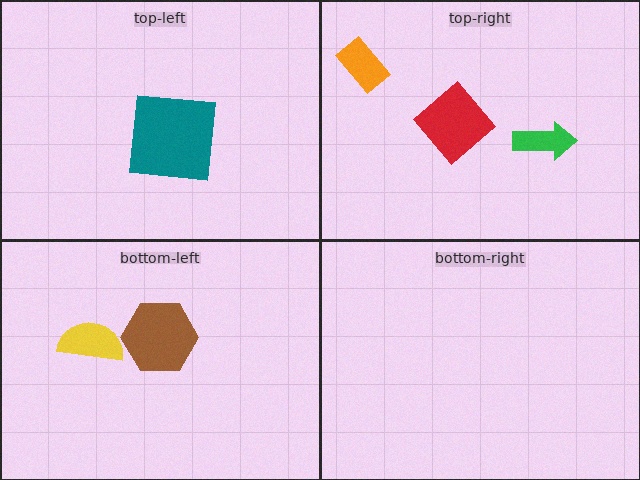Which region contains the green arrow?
The top-right region.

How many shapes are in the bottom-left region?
2.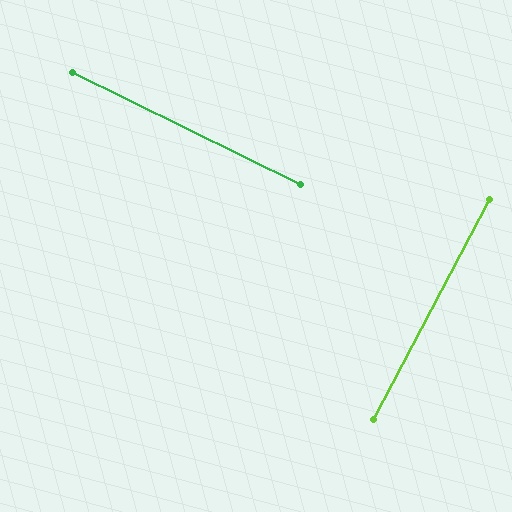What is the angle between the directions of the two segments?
Approximately 88 degrees.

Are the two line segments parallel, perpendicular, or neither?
Perpendicular — they meet at approximately 88°.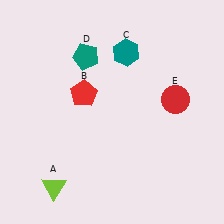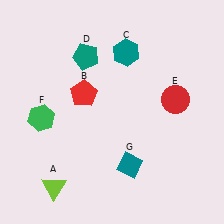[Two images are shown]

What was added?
A green hexagon (F), a teal diamond (G) were added in Image 2.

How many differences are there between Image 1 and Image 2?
There are 2 differences between the two images.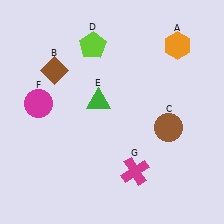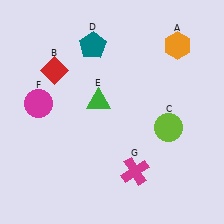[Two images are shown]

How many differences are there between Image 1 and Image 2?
There are 3 differences between the two images.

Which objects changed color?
B changed from brown to red. C changed from brown to lime. D changed from lime to teal.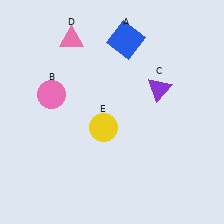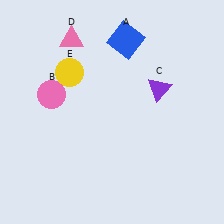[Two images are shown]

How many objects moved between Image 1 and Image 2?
1 object moved between the two images.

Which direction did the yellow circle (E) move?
The yellow circle (E) moved up.